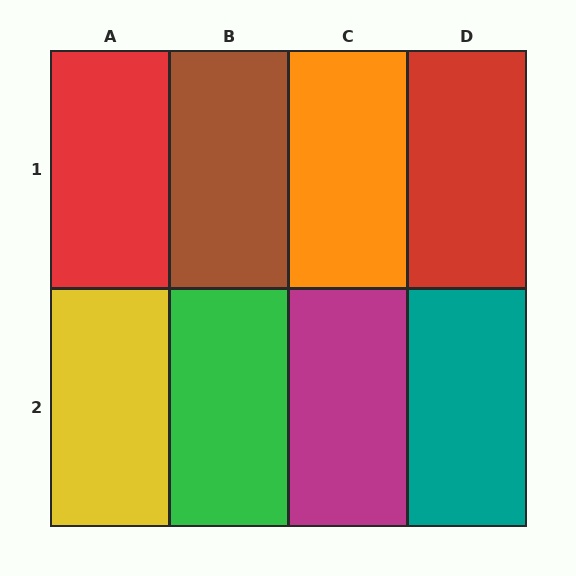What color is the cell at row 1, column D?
Red.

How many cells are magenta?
1 cell is magenta.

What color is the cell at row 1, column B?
Brown.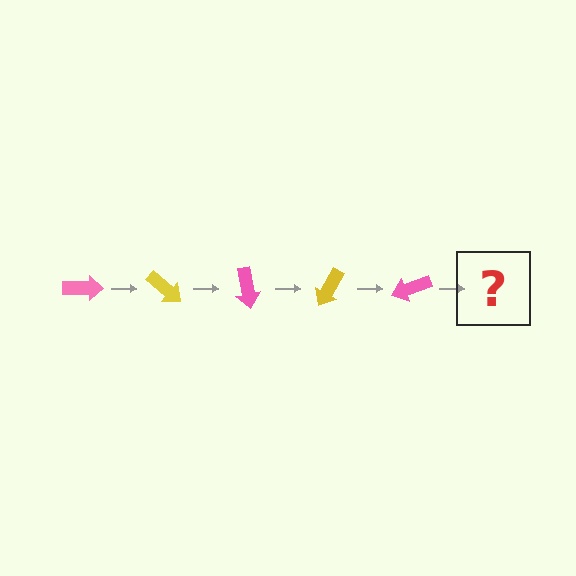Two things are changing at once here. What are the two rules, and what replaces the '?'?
The two rules are that it rotates 40 degrees each step and the color cycles through pink and yellow. The '?' should be a yellow arrow, rotated 200 degrees from the start.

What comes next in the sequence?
The next element should be a yellow arrow, rotated 200 degrees from the start.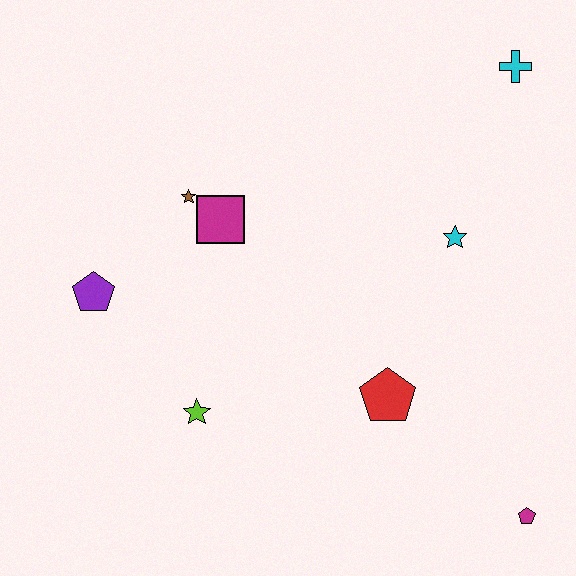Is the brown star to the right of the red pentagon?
No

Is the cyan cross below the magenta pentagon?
No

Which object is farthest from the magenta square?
The magenta pentagon is farthest from the magenta square.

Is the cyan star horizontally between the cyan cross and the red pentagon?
Yes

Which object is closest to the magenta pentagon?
The red pentagon is closest to the magenta pentagon.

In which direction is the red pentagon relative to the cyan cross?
The red pentagon is below the cyan cross.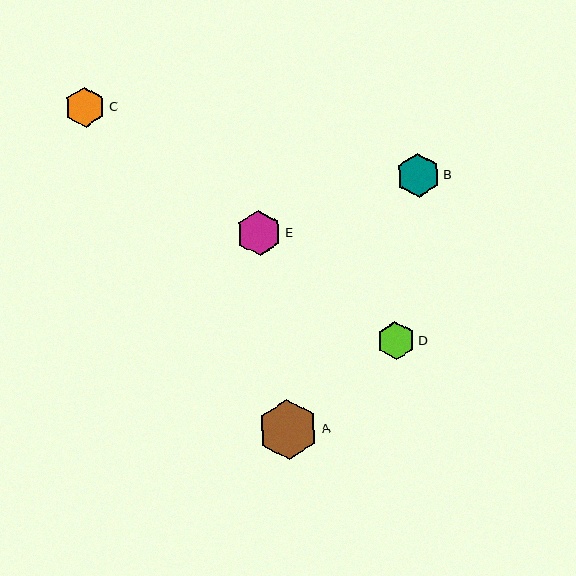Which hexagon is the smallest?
Hexagon D is the smallest with a size of approximately 38 pixels.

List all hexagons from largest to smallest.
From largest to smallest: A, E, B, C, D.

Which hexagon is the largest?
Hexagon A is the largest with a size of approximately 60 pixels.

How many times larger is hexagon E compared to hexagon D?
Hexagon E is approximately 1.2 times the size of hexagon D.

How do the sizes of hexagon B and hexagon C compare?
Hexagon B and hexagon C are approximately the same size.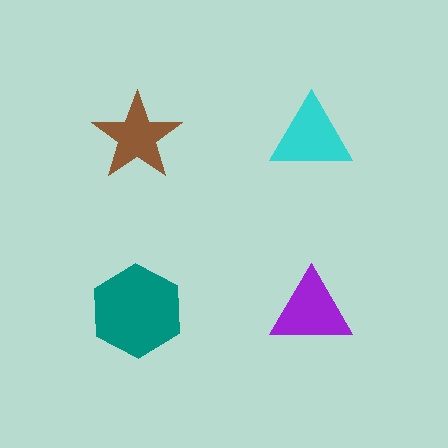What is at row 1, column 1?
A brown star.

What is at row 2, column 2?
A purple triangle.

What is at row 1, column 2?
A cyan triangle.